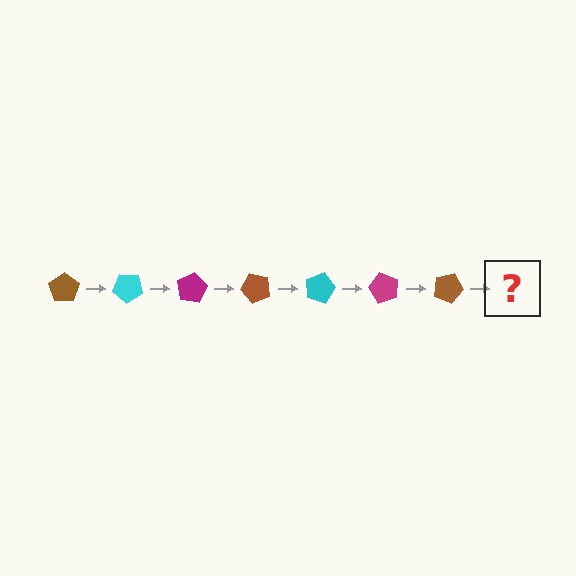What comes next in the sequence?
The next element should be a cyan pentagon, rotated 280 degrees from the start.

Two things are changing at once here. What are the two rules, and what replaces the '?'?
The two rules are that it rotates 40 degrees each step and the color cycles through brown, cyan, and magenta. The '?' should be a cyan pentagon, rotated 280 degrees from the start.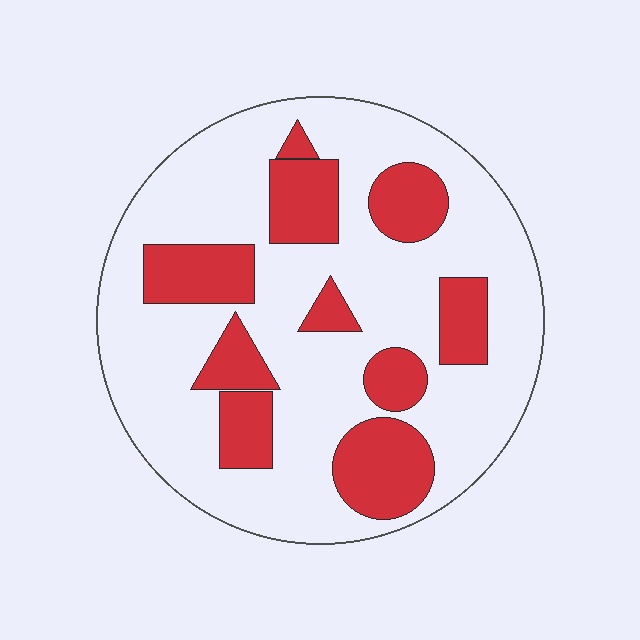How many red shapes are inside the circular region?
10.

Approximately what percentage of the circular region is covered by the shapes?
Approximately 30%.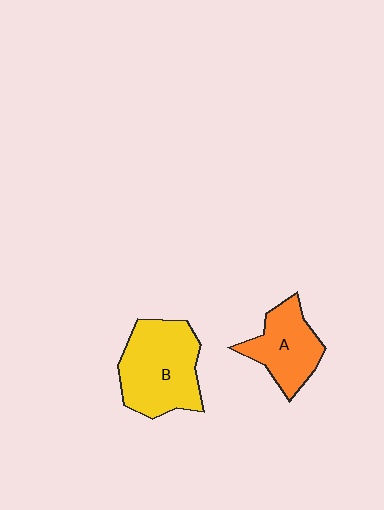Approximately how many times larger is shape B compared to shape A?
Approximately 1.5 times.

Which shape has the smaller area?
Shape A (orange).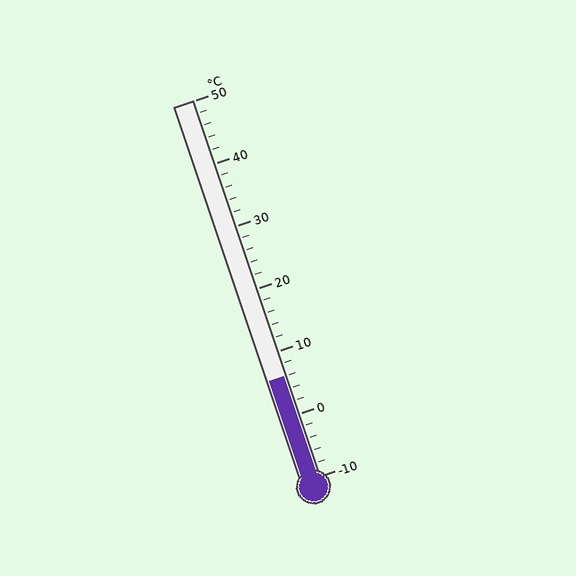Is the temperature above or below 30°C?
The temperature is below 30°C.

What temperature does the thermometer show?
The thermometer shows approximately 6°C.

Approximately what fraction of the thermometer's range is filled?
The thermometer is filled to approximately 25% of its range.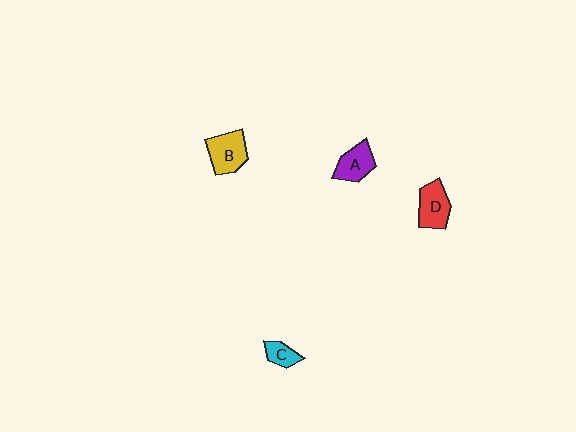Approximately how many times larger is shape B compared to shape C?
Approximately 2.0 times.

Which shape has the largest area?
Shape B (yellow).